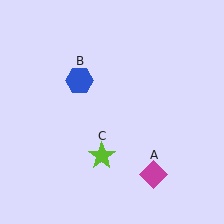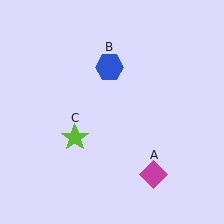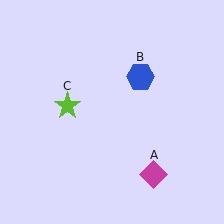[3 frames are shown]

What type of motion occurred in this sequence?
The blue hexagon (object B), lime star (object C) rotated clockwise around the center of the scene.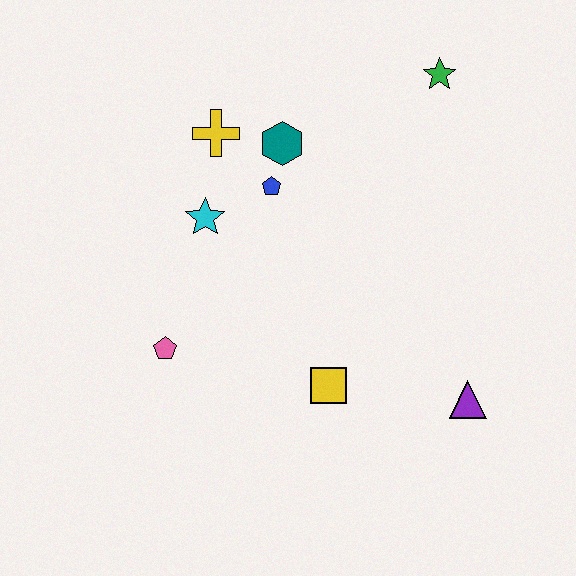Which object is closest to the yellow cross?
The teal hexagon is closest to the yellow cross.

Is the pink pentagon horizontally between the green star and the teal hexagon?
No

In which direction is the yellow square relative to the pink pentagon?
The yellow square is to the right of the pink pentagon.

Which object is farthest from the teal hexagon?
The purple triangle is farthest from the teal hexagon.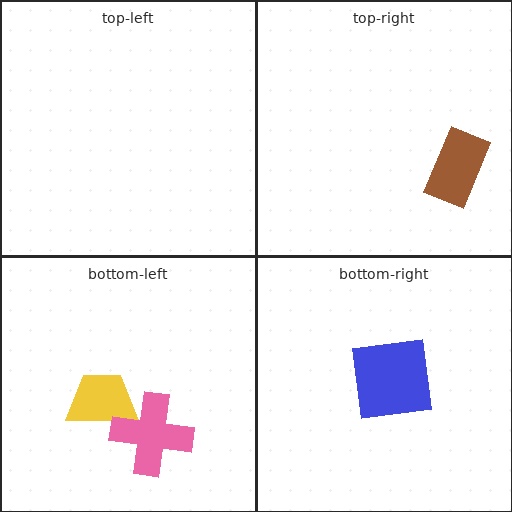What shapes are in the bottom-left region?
The yellow trapezoid, the pink cross.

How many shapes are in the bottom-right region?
1.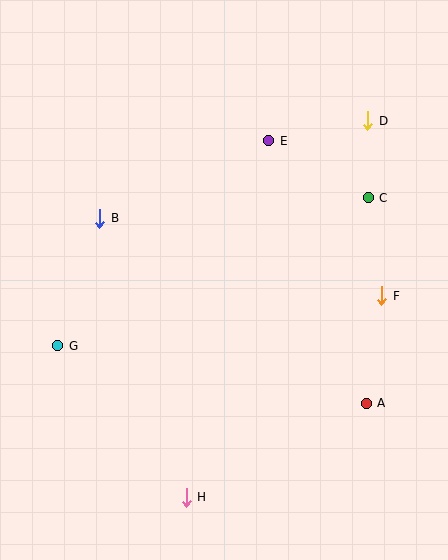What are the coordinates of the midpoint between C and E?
The midpoint between C and E is at (319, 169).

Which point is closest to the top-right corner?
Point D is closest to the top-right corner.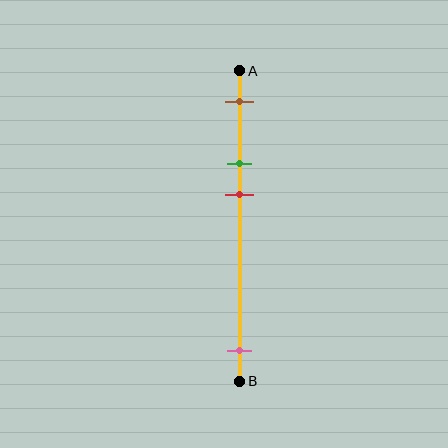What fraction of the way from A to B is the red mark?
The red mark is approximately 40% (0.4) of the way from A to B.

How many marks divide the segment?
There are 4 marks dividing the segment.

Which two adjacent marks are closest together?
The green and red marks are the closest adjacent pair.